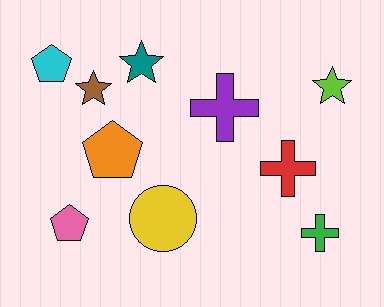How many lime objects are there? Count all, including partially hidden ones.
There is 1 lime object.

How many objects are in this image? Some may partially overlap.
There are 10 objects.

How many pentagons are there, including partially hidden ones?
There are 3 pentagons.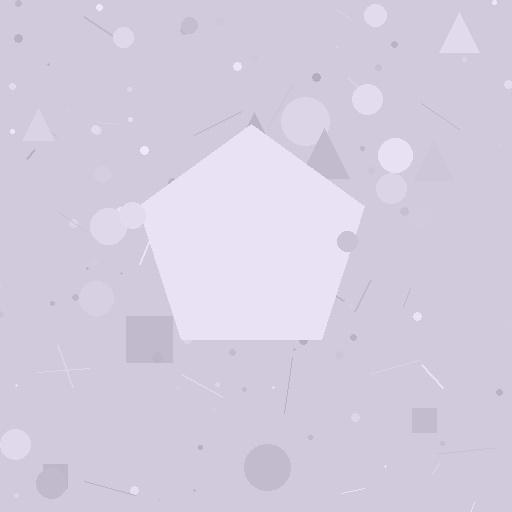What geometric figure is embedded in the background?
A pentagon is embedded in the background.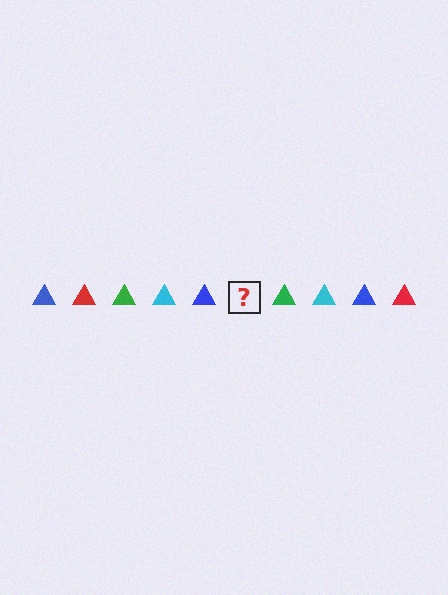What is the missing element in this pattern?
The missing element is a red triangle.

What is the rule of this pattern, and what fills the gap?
The rule is that the pattern cycles through blue, red, green, cyan triangles. The gap should be filled with a red triangle.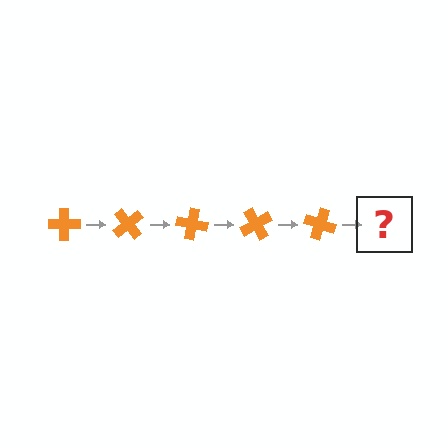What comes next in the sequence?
The next element should be an orange cross rotated 250 degrees.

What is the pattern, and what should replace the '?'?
The pattern is that the cross rotates 50 degrees each step. The '?' should be an orange cross rotated 250 degrees.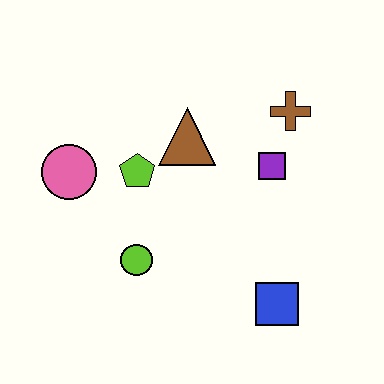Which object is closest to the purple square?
The brown cross is closest to the purple square.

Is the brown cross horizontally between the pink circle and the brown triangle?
No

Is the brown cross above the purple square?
Yes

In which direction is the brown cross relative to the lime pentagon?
The brown cross is to the right of the lime pentagon.